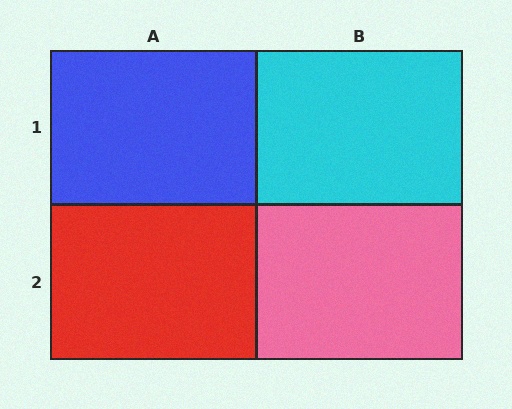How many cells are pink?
1 cell is pink.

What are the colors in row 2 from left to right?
Red, pink.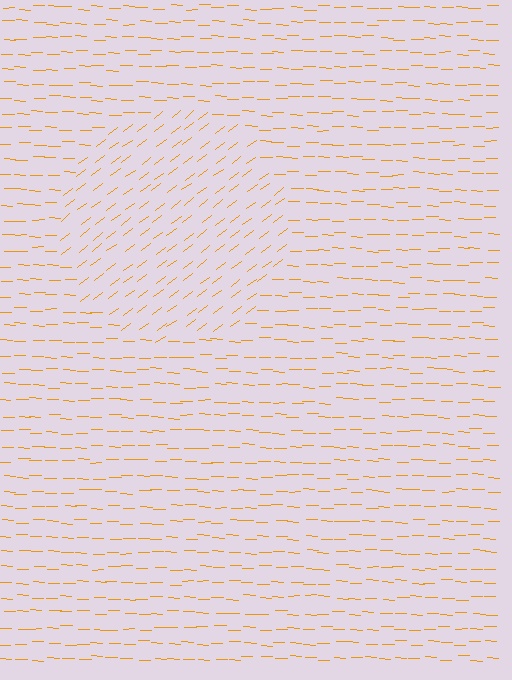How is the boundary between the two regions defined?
The boundary is defined purely by a change in line orientation (approximately 39 degrees difference). All lines are the same color and thickness.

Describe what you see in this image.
The image is filled with small orange line segments. A circle region in the image has lines oriented differently from the surrounding lines, creating a visible texture boundary.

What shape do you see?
I see a circle.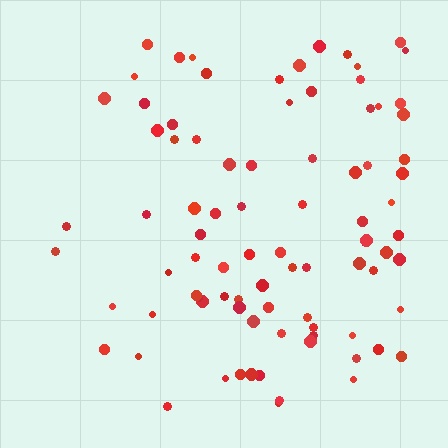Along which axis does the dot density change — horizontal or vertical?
Horizontal.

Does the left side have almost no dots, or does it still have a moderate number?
Still a moderate number, just noticeably fewer than the right.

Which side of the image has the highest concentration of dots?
The right.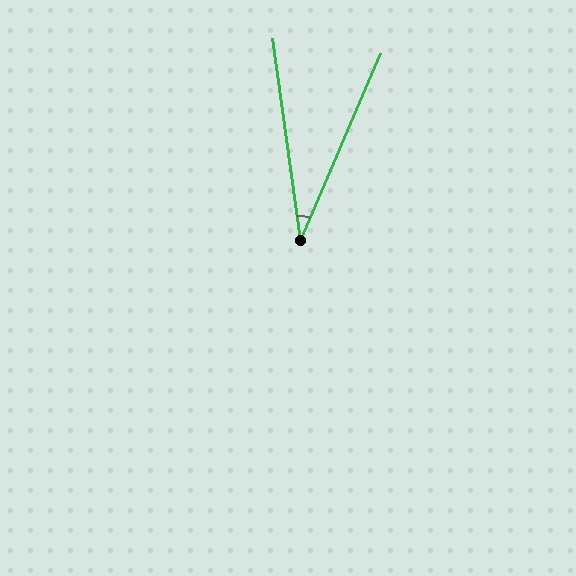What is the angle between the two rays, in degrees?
Approximately 31 degrees.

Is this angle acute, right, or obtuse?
It is acute.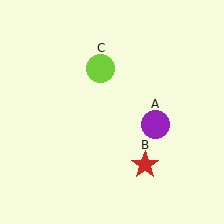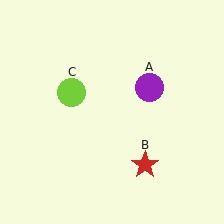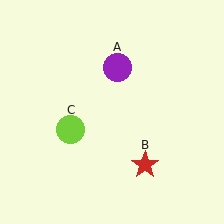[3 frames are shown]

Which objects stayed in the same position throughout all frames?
Red star (object B) remained stationary.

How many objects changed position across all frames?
2 objects changed position: purple circle (object A), lime circle (object C).